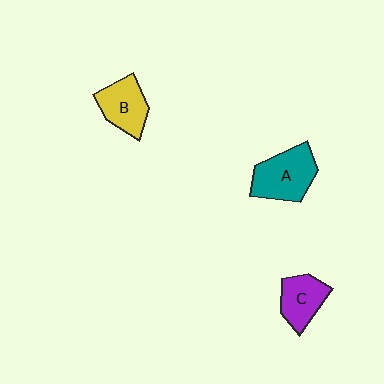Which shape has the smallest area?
Shape C (purple).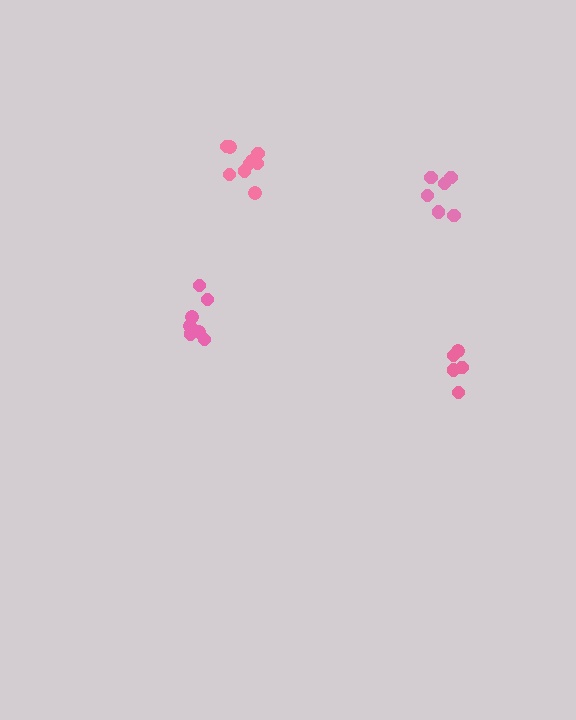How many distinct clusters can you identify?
There are 4 distinct clusters.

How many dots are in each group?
Group 1: 6 dots, Group 2: 7 dots, Group 3: 9 dots, Group 4: 5 dots (27 total).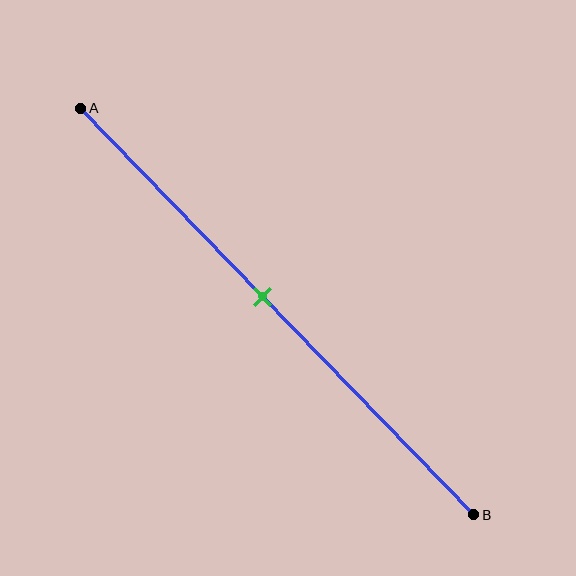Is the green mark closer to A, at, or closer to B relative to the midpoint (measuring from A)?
The green mark is closer to point A than the midpoint of segment AB.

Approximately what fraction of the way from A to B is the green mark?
The green mark is approximately 45% of the way from A to B.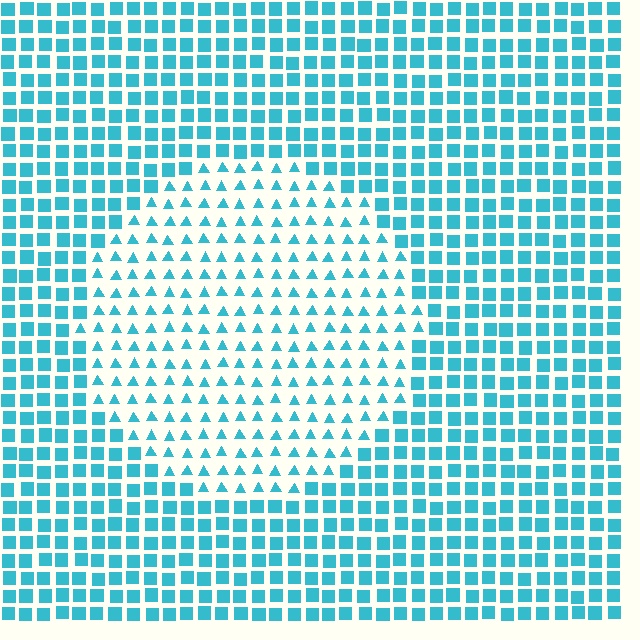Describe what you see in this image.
The image is filled with small cyan elements arranged in a uniform grid. A circle-shaped region contains triangles, while the surrounding area contains squares. The boundary is defined purely by the change in element shape.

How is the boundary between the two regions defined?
The boundary is defined by a change in element shape: triangles inside vs. squares outside. All elements share the same color and spacing.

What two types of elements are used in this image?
The image uses triangles inside the circle region and squares outside it.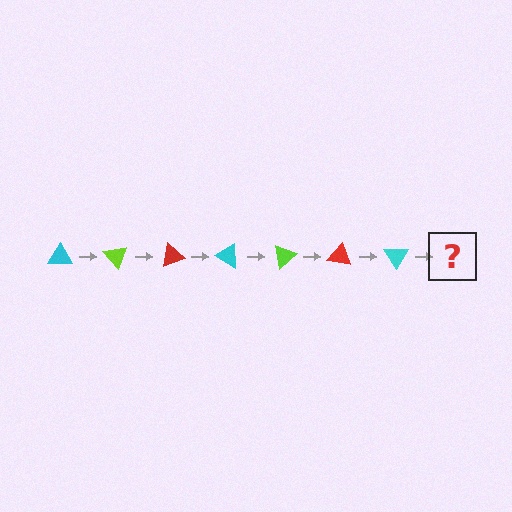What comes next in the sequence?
The next element should be a lime triangle, rotated 350 degrees from the start.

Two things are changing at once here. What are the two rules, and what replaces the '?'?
The two rules are that it rotates 50 degrees each step and the color cycles through cyan, lime, and red. The '?' should be a lime triangle, rotated 350 degrees from the start.